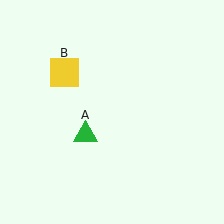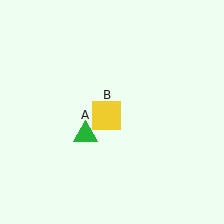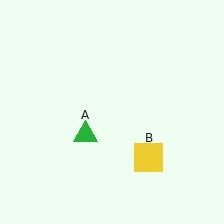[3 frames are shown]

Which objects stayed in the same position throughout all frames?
Green triangle (object A) remained stationary.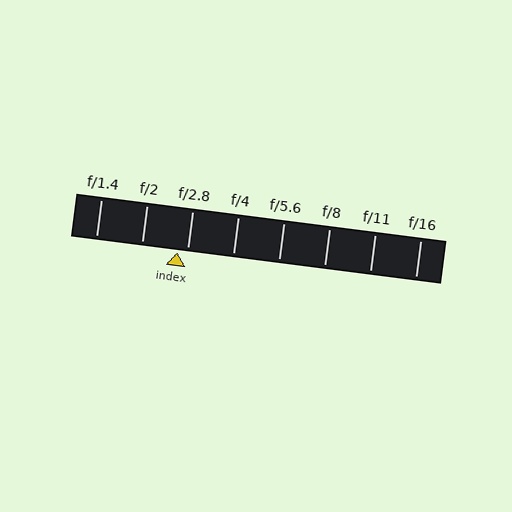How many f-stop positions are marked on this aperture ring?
There are 8 f-stop positions marked.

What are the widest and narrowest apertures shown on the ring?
The widest aperture shown is f/1.4 and the narrowest is f/16.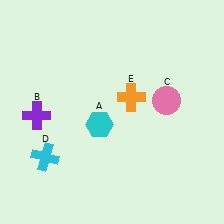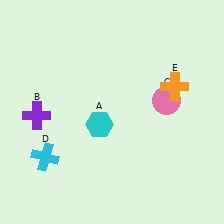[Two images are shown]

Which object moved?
The orange cross (E) moved right.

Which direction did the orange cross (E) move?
The orange cross (E) moved right.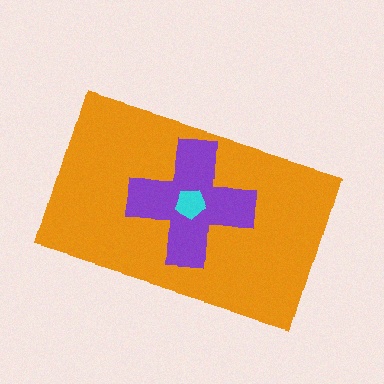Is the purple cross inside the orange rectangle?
Yes.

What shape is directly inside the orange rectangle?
The purple cross.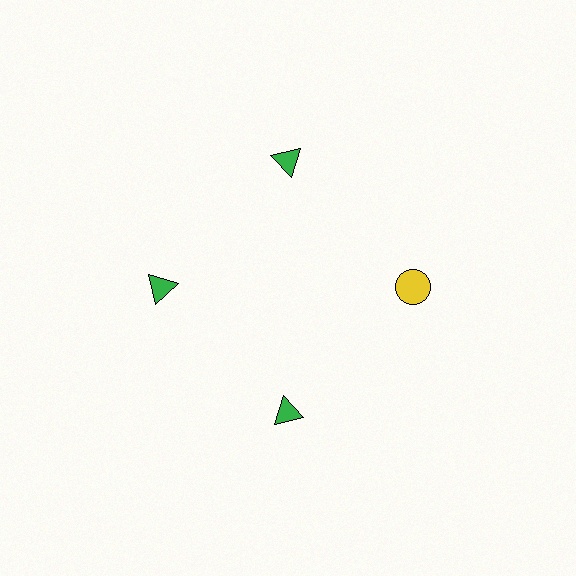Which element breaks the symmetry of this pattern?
The yellow circle at roughly the 3 o'clock position breaks the symmetry. All other shapes are green triangles.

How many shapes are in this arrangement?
There are 4 shapes arranged in a ring pattern.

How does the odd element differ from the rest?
It differs in both color (yellow instead of green) and shape (circle instead of triangle).